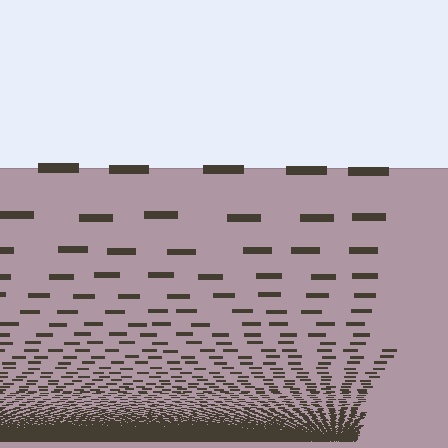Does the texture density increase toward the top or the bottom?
Density increases toward the bottom.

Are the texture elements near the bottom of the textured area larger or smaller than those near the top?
Smaller. The gradient is inverted — elements near the bottom are smaller and denser.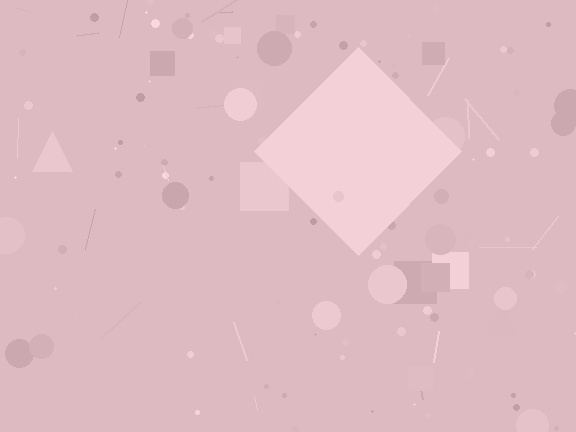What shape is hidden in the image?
A diamond is hidden in the image.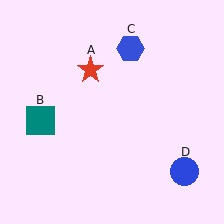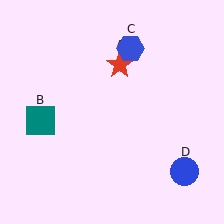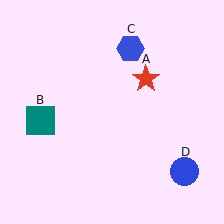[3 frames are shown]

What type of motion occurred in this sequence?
The red star (object A) rotated clockwise around the center of the scene.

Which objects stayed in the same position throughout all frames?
Teal square (object B) and blue hexagon (object C) and blue circle (object D) remained stationary.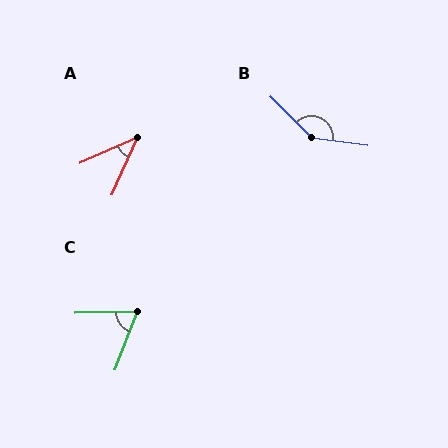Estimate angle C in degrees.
Approximately 68 degrees.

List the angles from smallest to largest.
A (43°), C (68°), B (142°).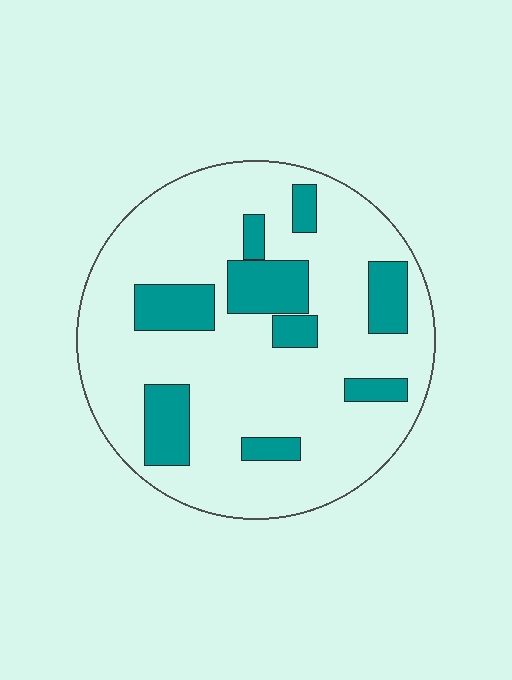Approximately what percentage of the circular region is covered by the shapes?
Approximately 20%.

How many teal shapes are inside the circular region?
9.